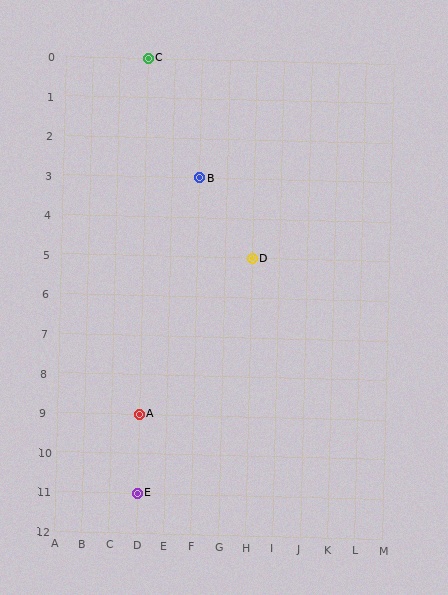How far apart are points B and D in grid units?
Points B and D are 2 columns and 2 rows apart (about 2.8 grid units diagonally).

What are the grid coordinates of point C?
Point C is at grid coordinates (D, 0).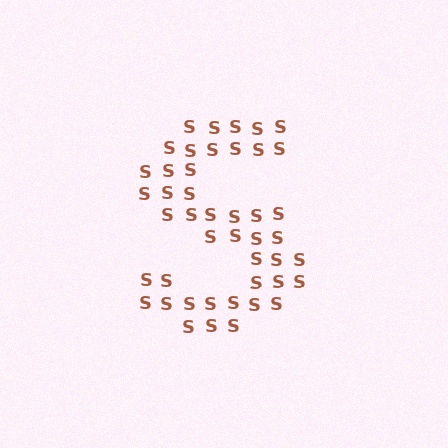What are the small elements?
The small elements are letter S's.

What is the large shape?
The large shape is the letter S.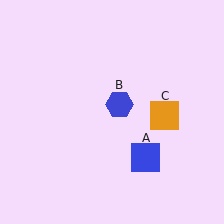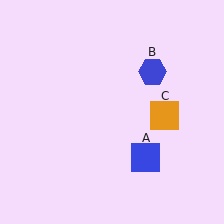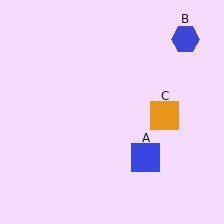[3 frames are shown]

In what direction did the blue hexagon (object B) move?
The blue hexagon (object B) moved up and to the right.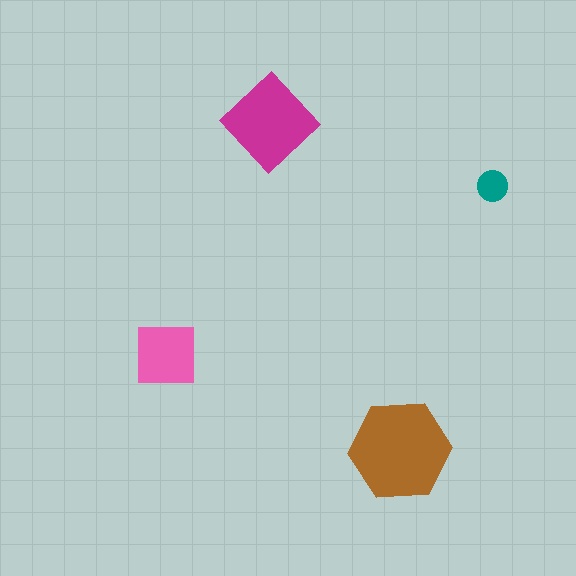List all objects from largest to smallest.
The brown hexagon, the magenta diamond, the pink square, the teal circle.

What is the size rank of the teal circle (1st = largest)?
4th.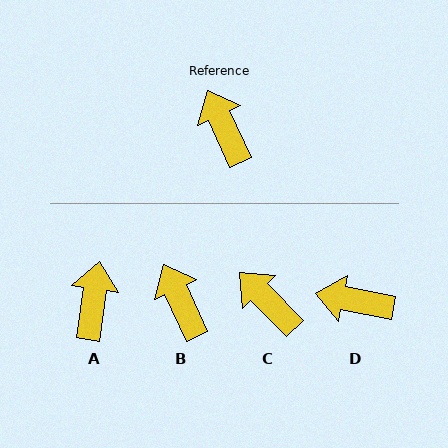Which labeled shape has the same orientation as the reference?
B.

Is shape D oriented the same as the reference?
No, it is off by about 54 degrees.